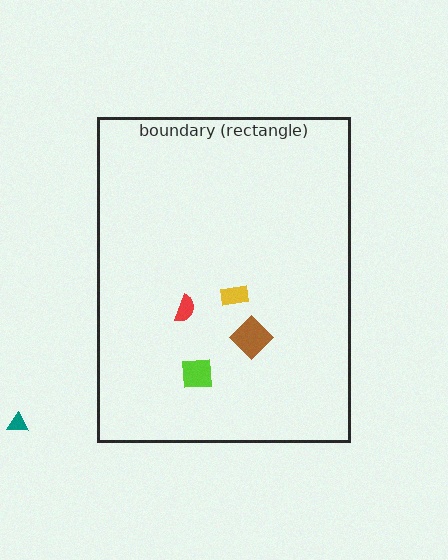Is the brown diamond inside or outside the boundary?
Inside.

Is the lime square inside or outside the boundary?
Inside.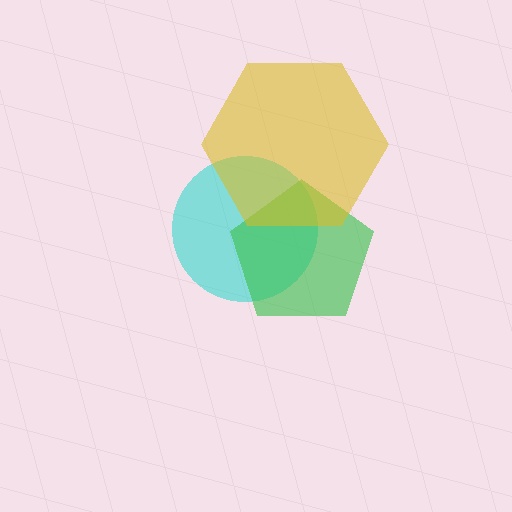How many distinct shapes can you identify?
There are 3 distinct shapes: a cyan circle, a green pentagon, a yellow hexagon.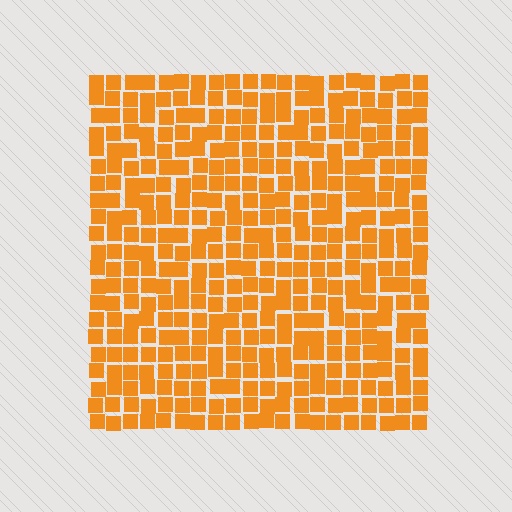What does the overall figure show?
The overall figure shows a square.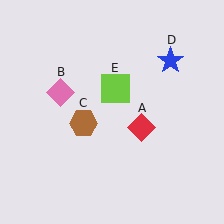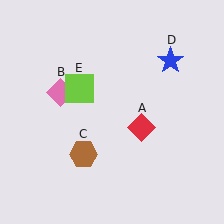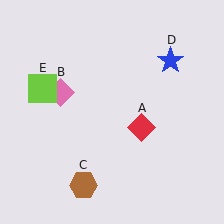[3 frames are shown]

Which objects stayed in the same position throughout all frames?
Red diamond (object A) and pink diamond (object B) and blue star (object D) remained stationary.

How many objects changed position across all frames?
2 objects changed position: brown hexagon (object C), lime square (object E).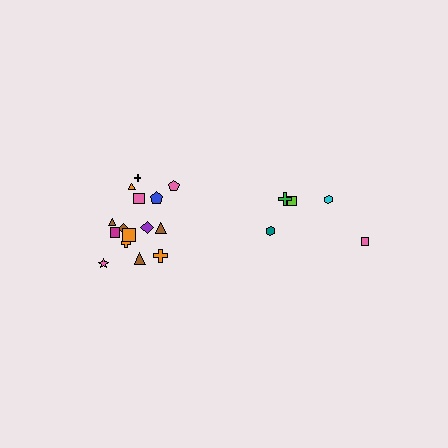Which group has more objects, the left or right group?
The left group.